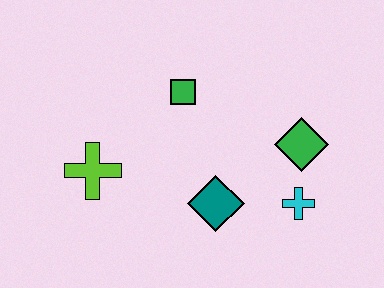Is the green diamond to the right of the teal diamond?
Yes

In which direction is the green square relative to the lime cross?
The green square is to the right of the lime cross.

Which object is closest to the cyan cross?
The green diamond is closest to the cyan cross.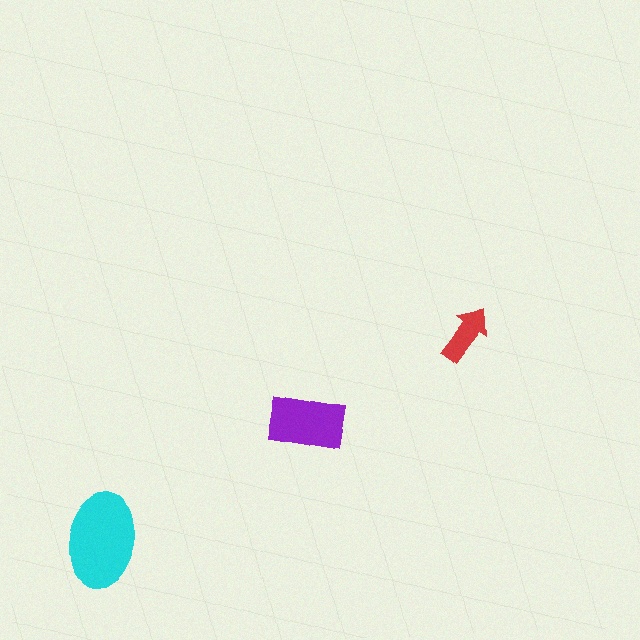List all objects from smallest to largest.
The red arrow, the purple rectangle, the cyan ellipse.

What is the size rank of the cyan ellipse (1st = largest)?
1st.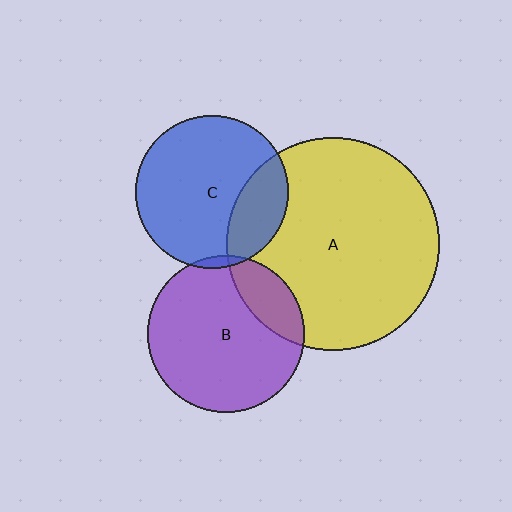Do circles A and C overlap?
Yes.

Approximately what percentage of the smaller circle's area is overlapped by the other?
Approximately 25%.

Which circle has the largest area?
Circle A (yellow).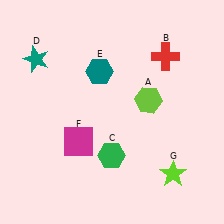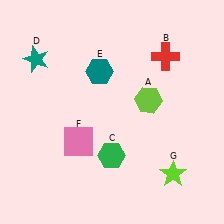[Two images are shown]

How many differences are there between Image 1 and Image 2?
There is 1 difference between the two images.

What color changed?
The square (F) changed from magenta in Image 1 to pink in Image 2.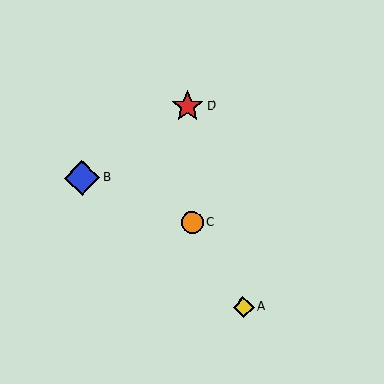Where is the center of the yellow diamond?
The center of the yellow diamond is at (243, 307).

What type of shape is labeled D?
Shape D is a red star.